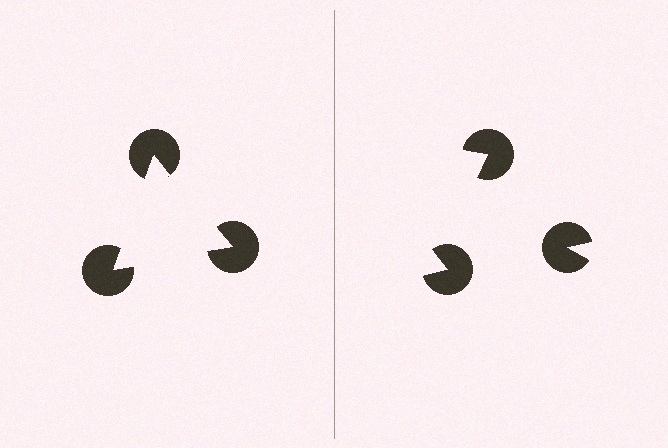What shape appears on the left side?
An illusory triangle.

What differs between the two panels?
The pac-man discs are positioned identically on both sides; only the wedge orientations differ. On the left they align to a triangle; on the right they are misaligned.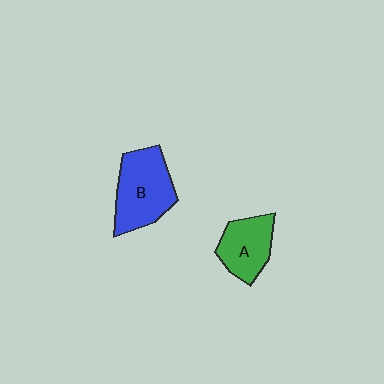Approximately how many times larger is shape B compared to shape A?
Approximately 1.4 times.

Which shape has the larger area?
Shape B (blue).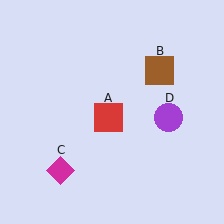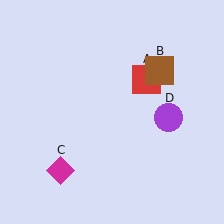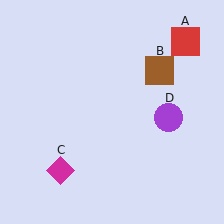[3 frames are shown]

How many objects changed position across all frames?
1 object changed position: red square (object A).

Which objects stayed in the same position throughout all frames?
Brown square (object B) and magenta diamond (object C) and purple circle (object D) remained stationary.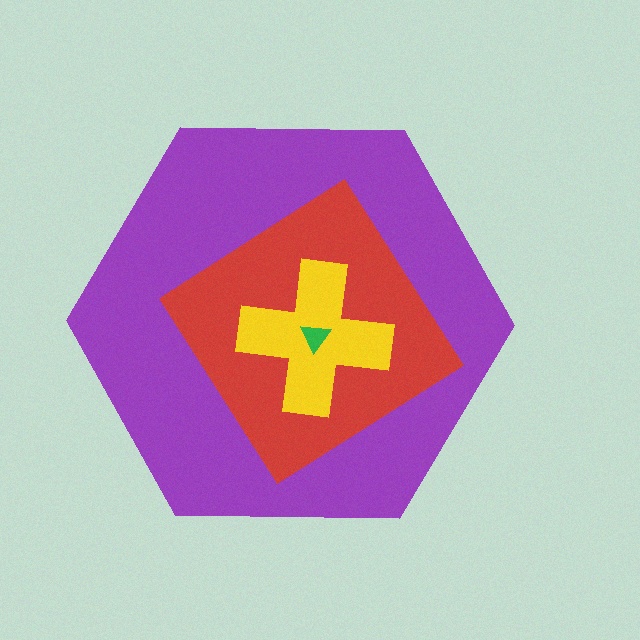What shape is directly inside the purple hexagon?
The red diamond.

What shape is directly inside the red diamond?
The yellow cross.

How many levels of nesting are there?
4.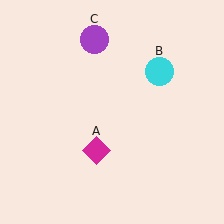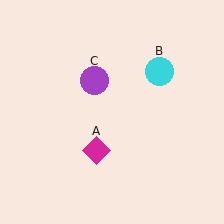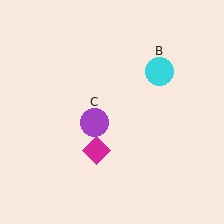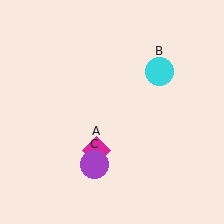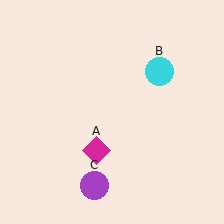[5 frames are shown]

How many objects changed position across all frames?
1 object changed position: purple circle (object C).